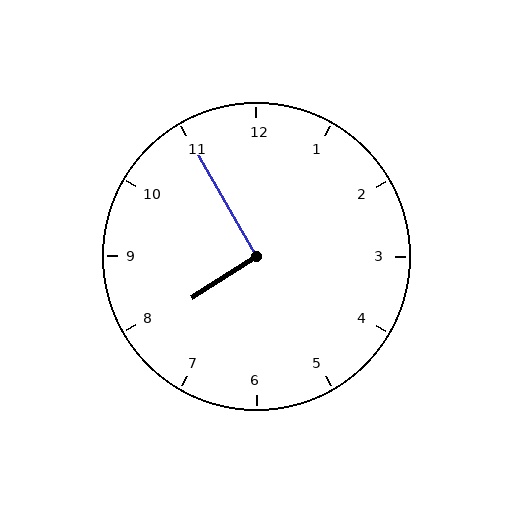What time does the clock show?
7:55.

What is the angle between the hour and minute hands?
Approximately 92 degrees.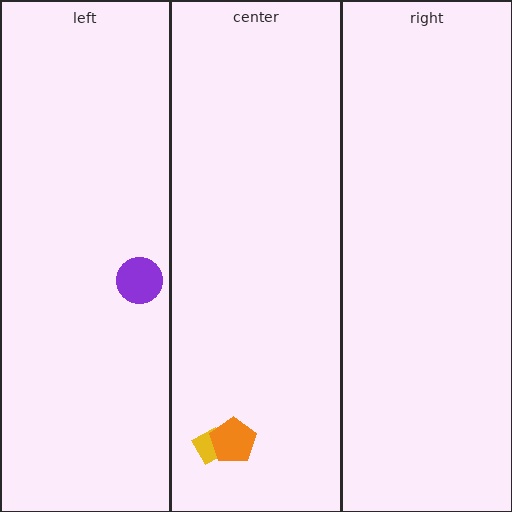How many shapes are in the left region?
1.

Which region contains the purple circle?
The left region.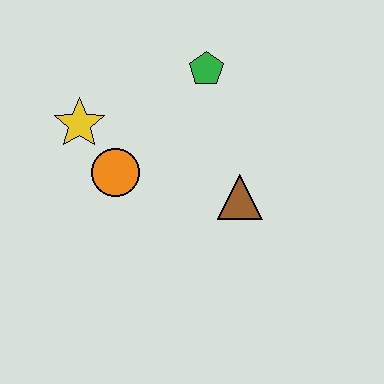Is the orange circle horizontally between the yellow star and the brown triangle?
Yes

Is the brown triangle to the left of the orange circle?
No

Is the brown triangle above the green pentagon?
No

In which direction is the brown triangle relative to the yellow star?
The brown triangle is to the right of the yellow star.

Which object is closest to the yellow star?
The orange circle is closest to the yellow star.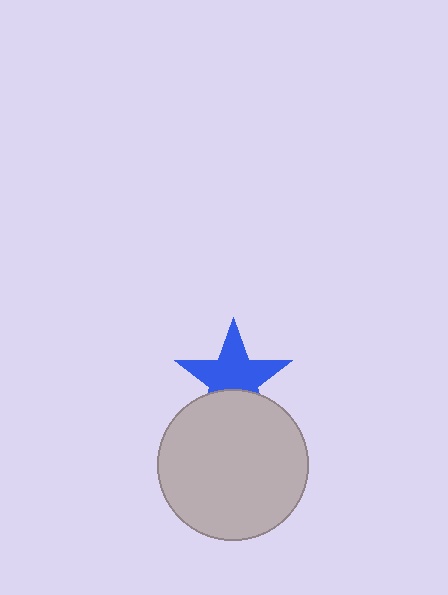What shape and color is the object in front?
The object in front is a light gray circle.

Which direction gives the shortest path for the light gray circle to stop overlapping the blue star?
Moving down gives the shortest separation.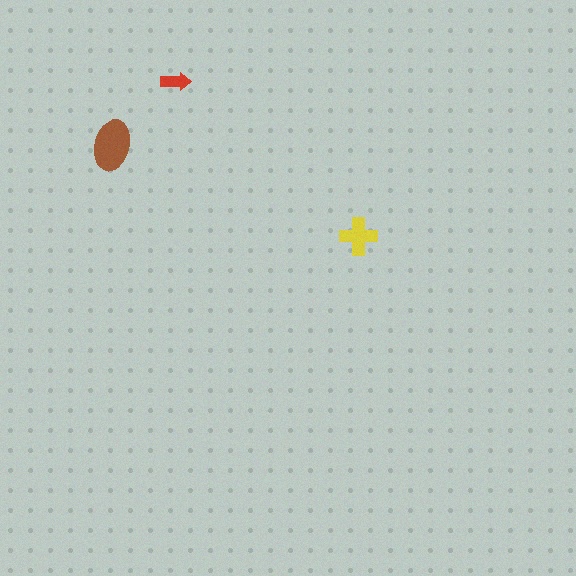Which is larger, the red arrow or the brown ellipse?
The brown ellipse.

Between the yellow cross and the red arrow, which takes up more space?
The yellow cross.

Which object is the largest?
The brown ellipse.